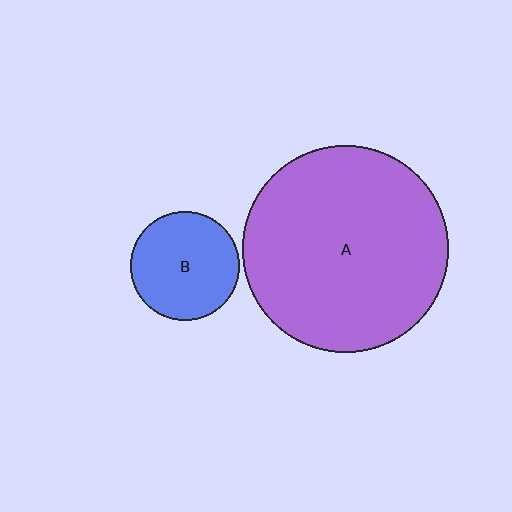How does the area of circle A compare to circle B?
Approximately 3.6 times.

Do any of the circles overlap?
No, none of the circles overlap.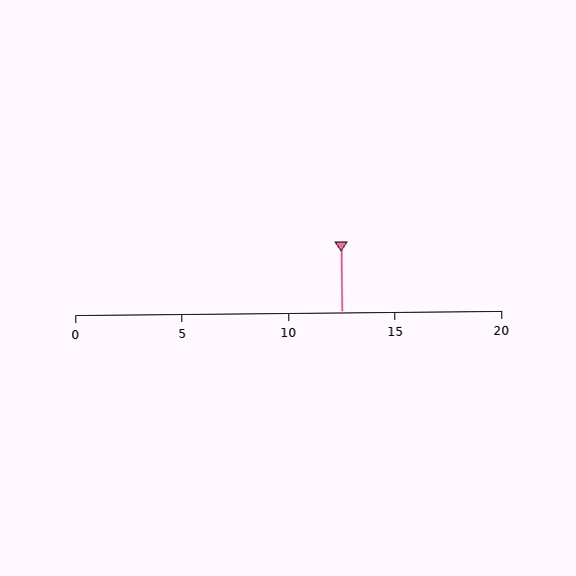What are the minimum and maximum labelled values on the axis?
The axis runs from 0 to 20.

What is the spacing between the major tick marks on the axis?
The major ticks are spaced 5 apart.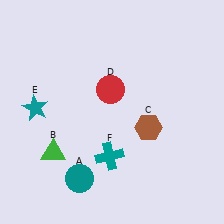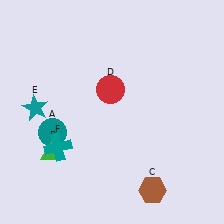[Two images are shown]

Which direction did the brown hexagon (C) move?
The brown hexagon (C) moved down.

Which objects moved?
The objects that moved are: the teal circle (A), the brown hexagon (C), the teal cross (F).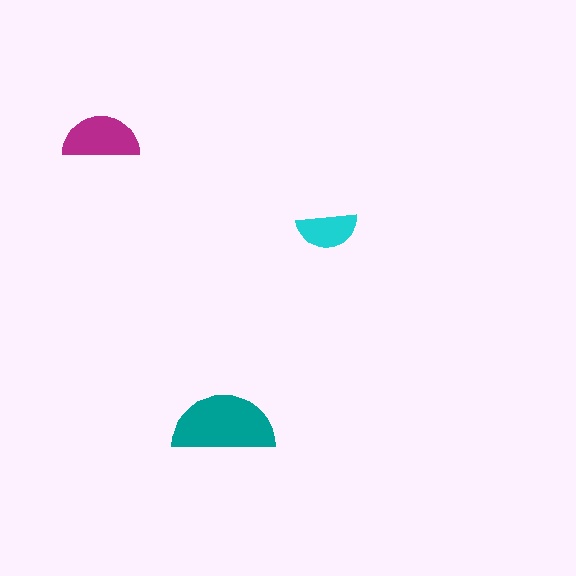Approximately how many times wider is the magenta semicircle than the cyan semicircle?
About 1.5 times wider.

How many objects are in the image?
There are 3 objects in the image.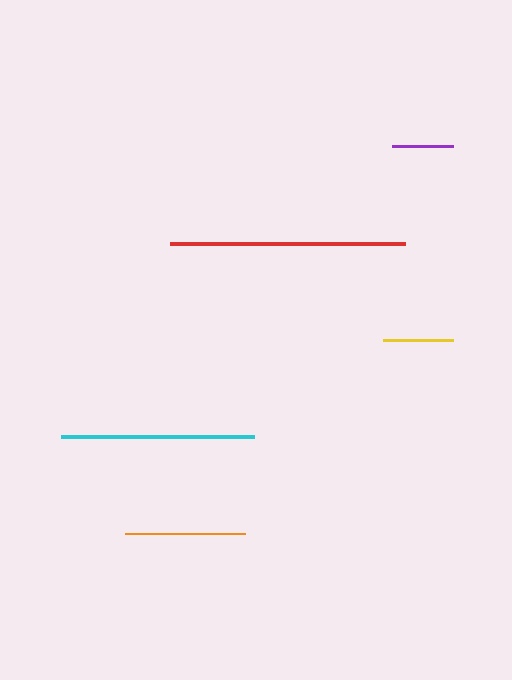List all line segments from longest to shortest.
From longest to shortest: red, cyan, orange, yellow, purple.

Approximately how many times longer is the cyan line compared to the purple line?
The cyan line is approximately 3.1 times the length of the purple line.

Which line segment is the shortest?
The purple line is the shortest at approximately 62 pixels.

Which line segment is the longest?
The red line is the longest at approximately 235 pixels.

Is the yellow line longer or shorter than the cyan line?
The cyan line is longer than the yellow line.